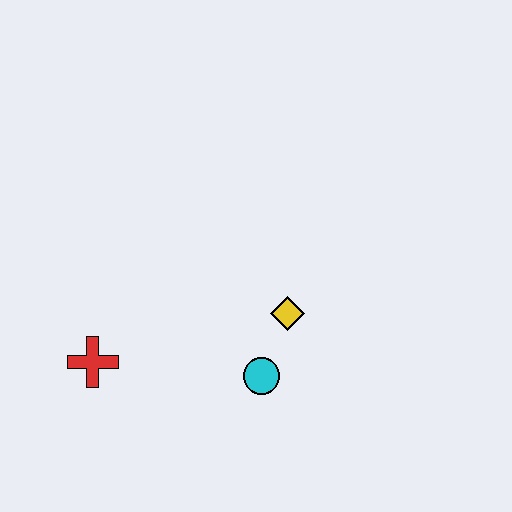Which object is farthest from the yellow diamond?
The red cross is farthest from the yellow diamond.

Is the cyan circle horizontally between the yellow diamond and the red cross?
Yes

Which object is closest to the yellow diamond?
The cyan circle is closest to the yellow diamond.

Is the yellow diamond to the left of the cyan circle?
No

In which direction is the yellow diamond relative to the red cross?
The yellow diamond is to the right of the red cross.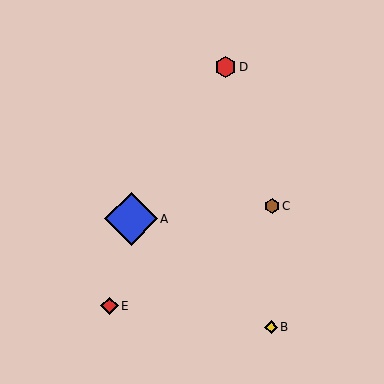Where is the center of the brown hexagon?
The center of the brown hexagon is at (272, 206).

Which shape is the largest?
The blue diamond (labeled A) is the largest.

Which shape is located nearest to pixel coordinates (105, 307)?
The red diamond (labeled E) at (109, 306) is nearest to that location.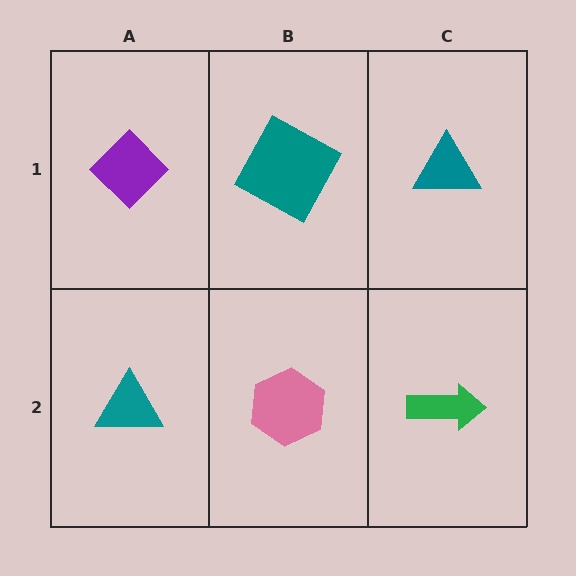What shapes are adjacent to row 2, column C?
A teal triangle (row 1, column C), a pink hexagon (row 2, column B).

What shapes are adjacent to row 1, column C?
A green arrow (row 2, column C), a teal square (row 1, column B).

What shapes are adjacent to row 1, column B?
A pink hexagon (row 2, column B), a purple diamond (row 1, column A), a teal triangle (row 1, column C).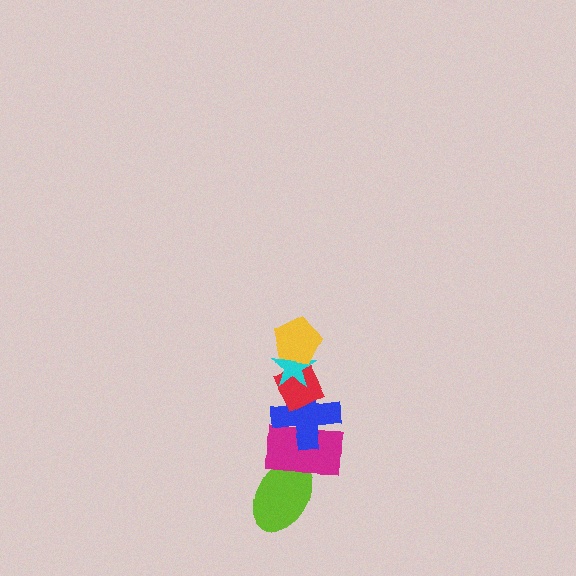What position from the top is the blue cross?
The blue cross is 4th from the top.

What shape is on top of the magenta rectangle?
The blue cross is on top of the magenta rectangle.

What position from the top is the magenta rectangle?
The magenta rectangle is 5th from the top.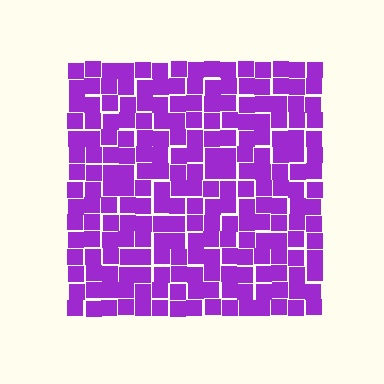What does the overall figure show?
The overall figure shows a square.